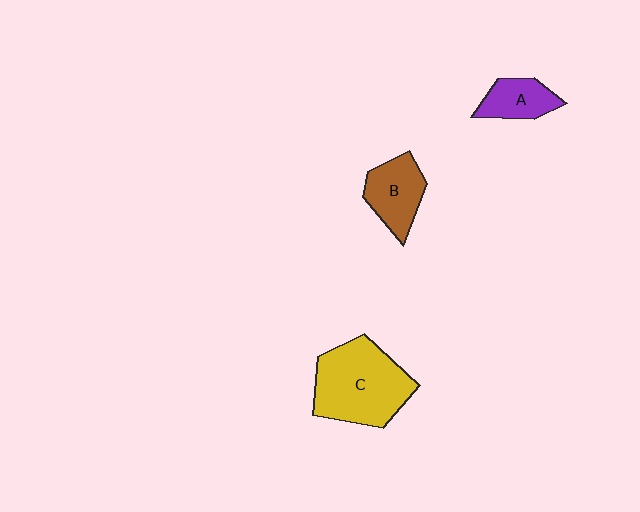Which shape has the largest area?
Shape C (yellow).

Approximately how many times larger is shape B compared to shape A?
Approximately 1.3 times.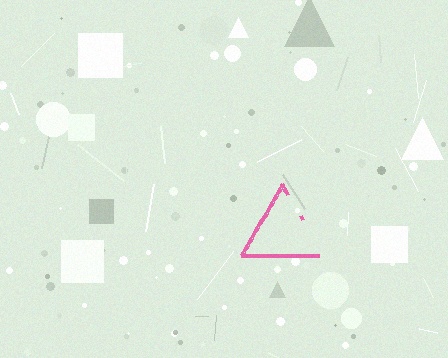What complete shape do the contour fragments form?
The contour fragments form a triangle.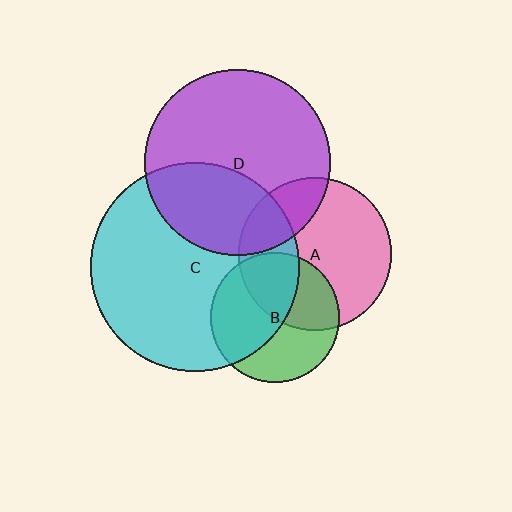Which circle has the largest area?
Circle C (cyan).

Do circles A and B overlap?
Yes.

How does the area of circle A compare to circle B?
Approximately 1.4 times.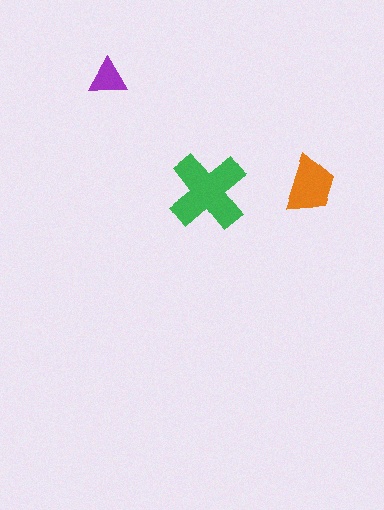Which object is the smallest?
The purple triangle.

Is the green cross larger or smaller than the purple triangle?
Larger.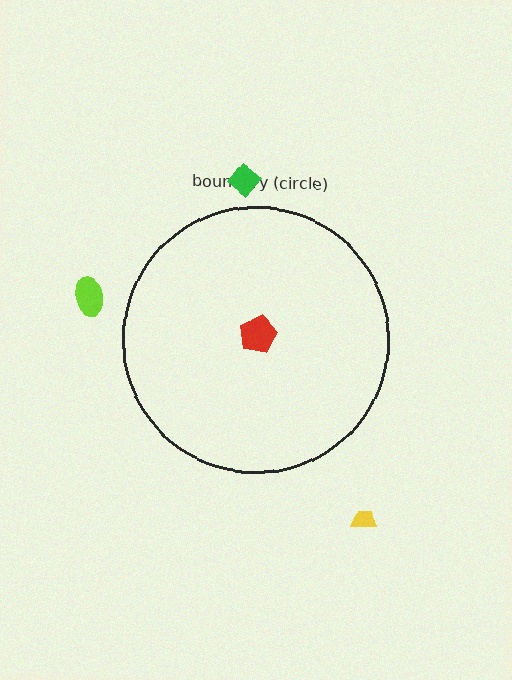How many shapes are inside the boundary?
1 inside, 3 outside.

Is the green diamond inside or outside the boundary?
Outside.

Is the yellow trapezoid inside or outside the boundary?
Outside.